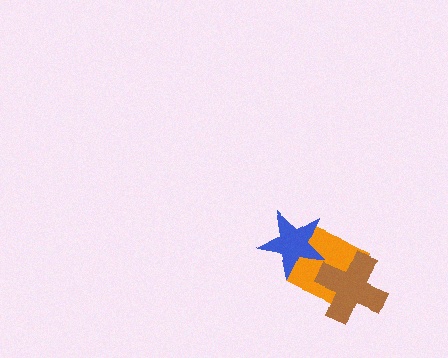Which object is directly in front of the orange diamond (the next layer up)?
The brown cross is directly in front of the orange diamond.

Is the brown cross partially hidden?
No, no other shape covers it.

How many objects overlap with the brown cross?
1 object overlaps with the brown cross.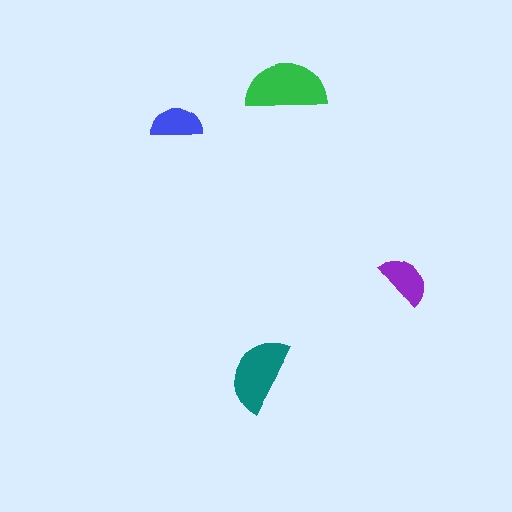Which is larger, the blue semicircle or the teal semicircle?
The teal one.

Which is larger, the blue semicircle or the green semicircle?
The green one.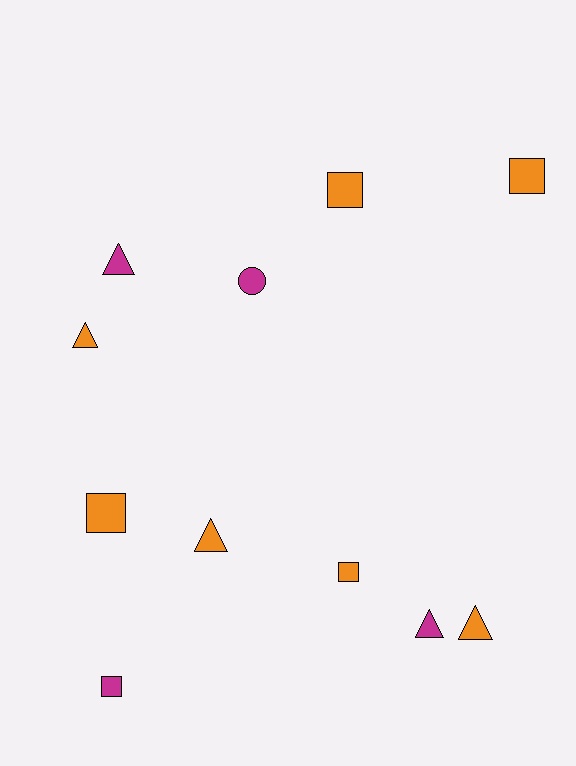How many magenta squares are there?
There is 1 magenta square.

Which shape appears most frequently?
Triangle, with 5 objects.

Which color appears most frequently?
Orange, with 7 objects.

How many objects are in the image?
There are 11 objects.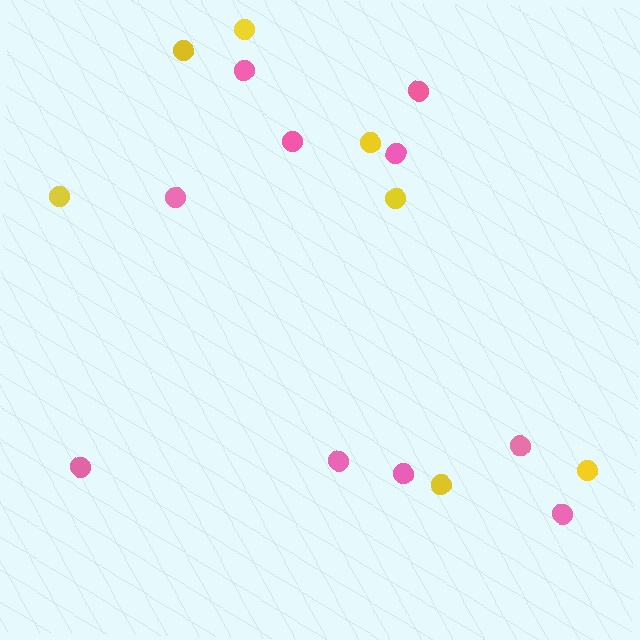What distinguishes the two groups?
There are 2 groups: one group of pink circles (10) and one group of yellow circles (7).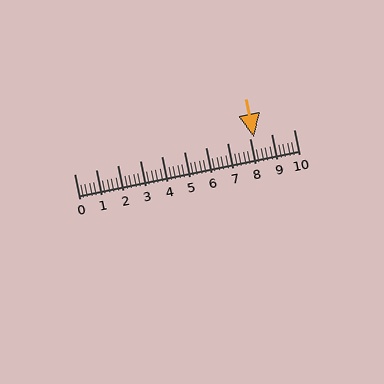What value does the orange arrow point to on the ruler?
The orange arrow points to approximately 8.2.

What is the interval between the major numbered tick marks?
The major tick marks are spaced 1 units apart.